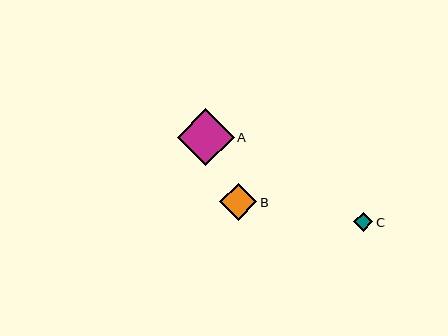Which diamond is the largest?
Diamond A is the largest with a size of approximately 57 pixels.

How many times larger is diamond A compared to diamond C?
Diamond A is approximately 3.0 times the size of diamond C.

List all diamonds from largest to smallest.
From largest to smallest: A, B, C.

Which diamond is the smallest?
Diamond C is the smallest with a size of approximately 19 pixels.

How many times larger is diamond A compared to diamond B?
Diamond A is approximately 1.5 times the size of diamond B.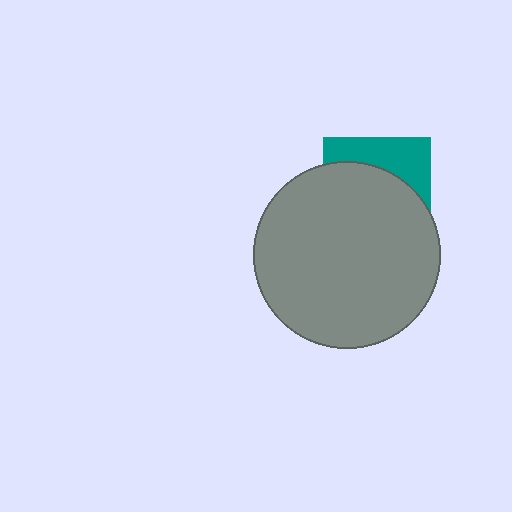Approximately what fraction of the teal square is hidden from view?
Roughly 67% of the teal square is hidden behind the gray circle.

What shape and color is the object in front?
The object in front is a gray circle.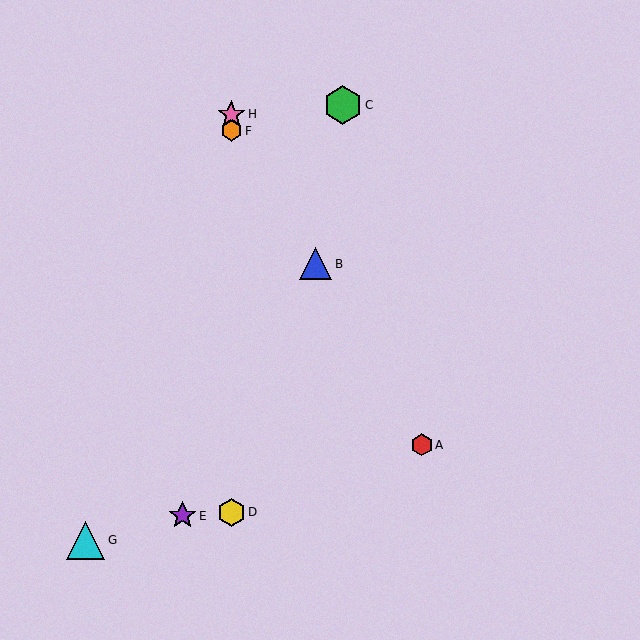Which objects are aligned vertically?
Objects D, F, H are aligned vertically.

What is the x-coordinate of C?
Object C is at x≈343.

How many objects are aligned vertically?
3 objects (D, F, H) are aligned vertically.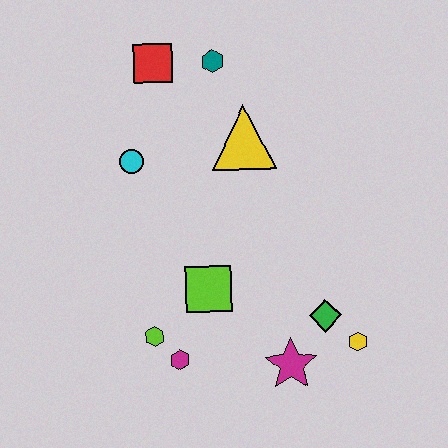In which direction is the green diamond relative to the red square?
The green diamond is below the red square.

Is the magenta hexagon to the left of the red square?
No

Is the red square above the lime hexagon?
Yes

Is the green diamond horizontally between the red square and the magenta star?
No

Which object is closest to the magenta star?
The green diamond is closest to the magenta star.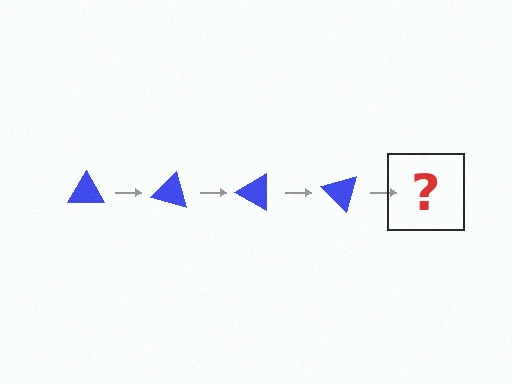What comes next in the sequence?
The next element should be a blue triangle rotated 60 degrees.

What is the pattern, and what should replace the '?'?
The pattern is that the triangle rotates 15 degrees each step. The '?' should be a blue triangle rotated 60 degrees.